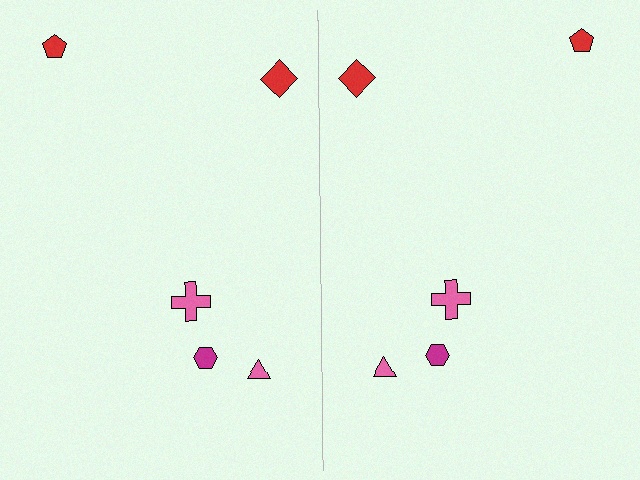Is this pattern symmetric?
Yes, this pattern has bilateral (reflection) symmetry.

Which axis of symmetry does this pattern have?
The pattern has a vertical axis of symmetry running through the center of the image.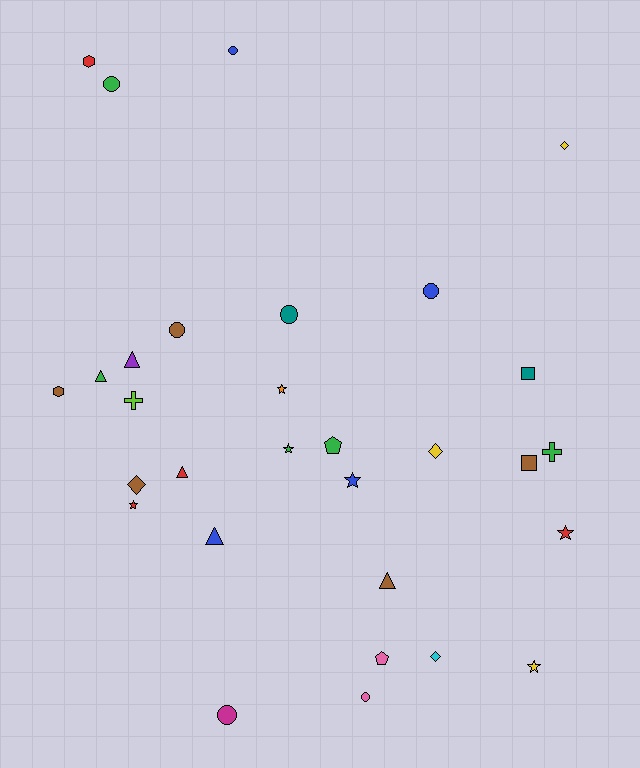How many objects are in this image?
There are 30 objects.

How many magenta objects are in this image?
There is 1 magenta object.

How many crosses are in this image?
There are 2 crosses.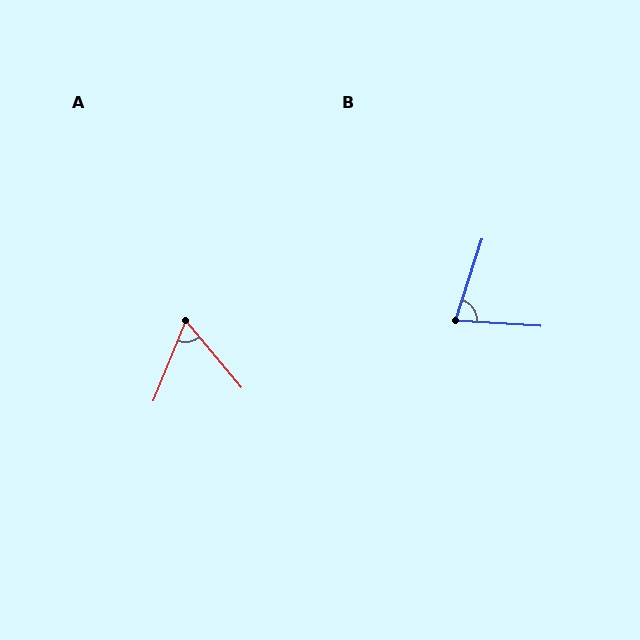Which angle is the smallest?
A, at approximately 62 degrees.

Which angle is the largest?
B, at approximately 76 degrees.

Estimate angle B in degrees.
Approximately 76 degrees.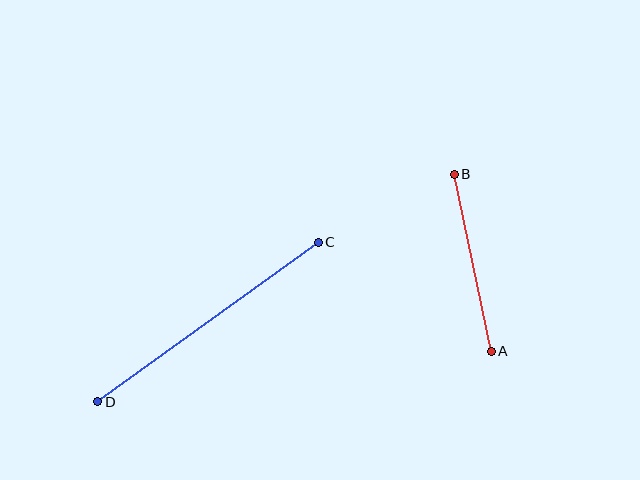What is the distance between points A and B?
The distance is approximately 181 pixels.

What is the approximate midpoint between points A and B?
The midpoint is at approximately (473, 263) pixels.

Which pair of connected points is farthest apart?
Points C and D are farthest apart.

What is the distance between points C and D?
The distance is approximately 272 pixels.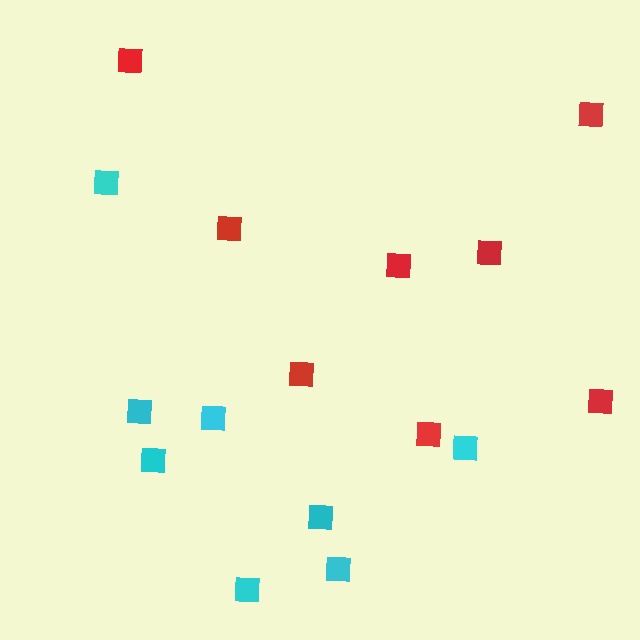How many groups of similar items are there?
There are 2 groups: one group of red squares (8) and one group of cyan squares (8).